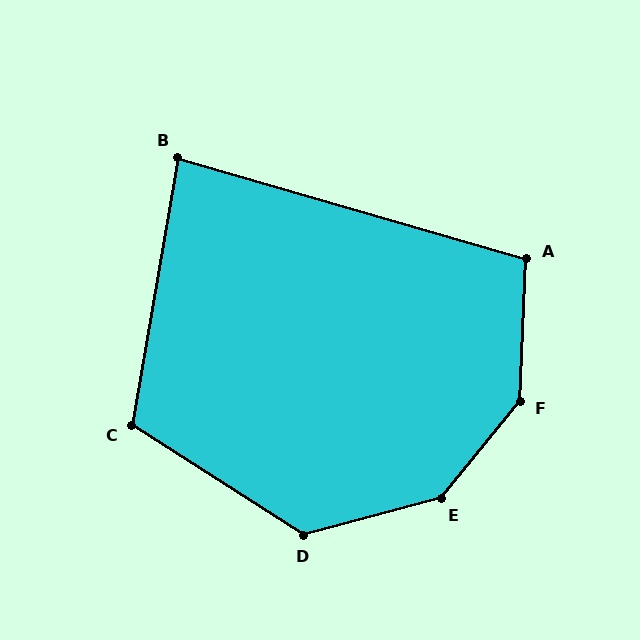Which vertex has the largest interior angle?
F, at approximately 144 degrees.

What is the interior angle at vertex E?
Approximately 144 degrees (obtuse).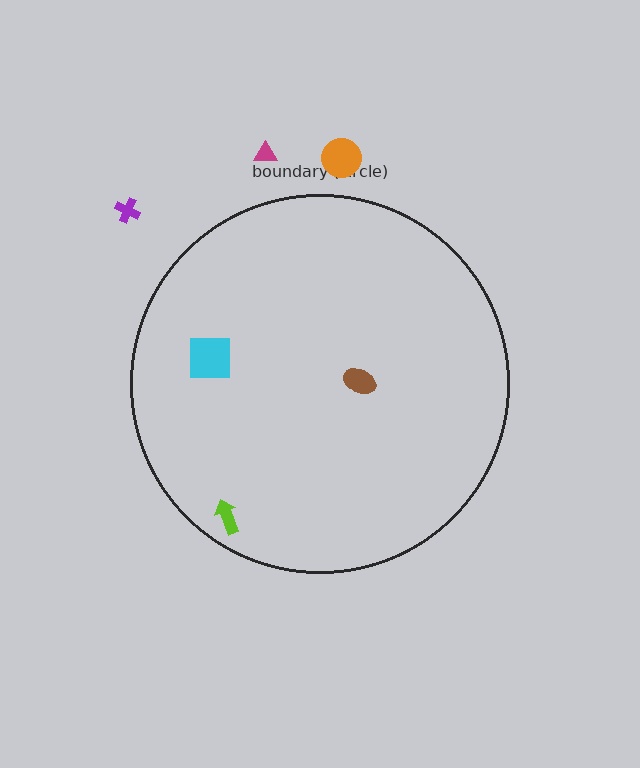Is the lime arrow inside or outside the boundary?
Inside.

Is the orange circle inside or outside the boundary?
Outside.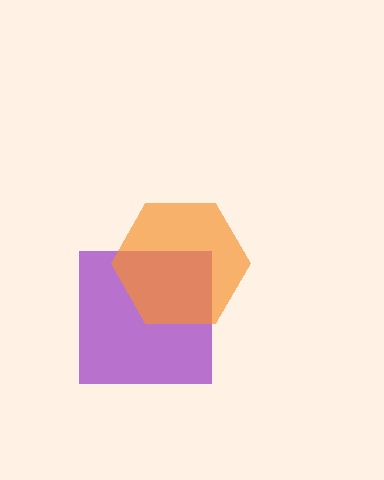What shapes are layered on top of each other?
The layered shapes are: a purple square, an orange hexagon.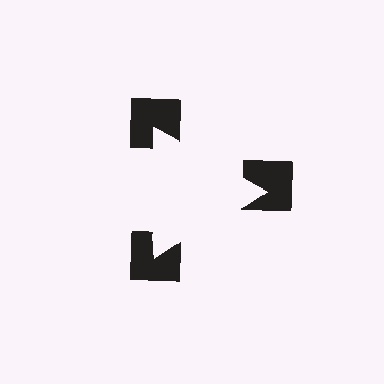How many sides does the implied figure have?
3 sides.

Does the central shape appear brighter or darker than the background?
It typically appears slightly brighter than the background, even though no actual brightness change is drawn.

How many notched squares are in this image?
There are 3 — one at each vertex of the illusory triangle.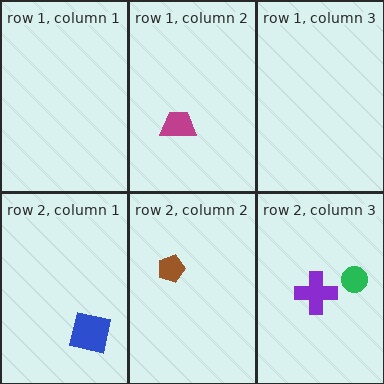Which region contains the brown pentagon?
The row 2, column 2 region.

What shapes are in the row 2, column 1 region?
The blue square.